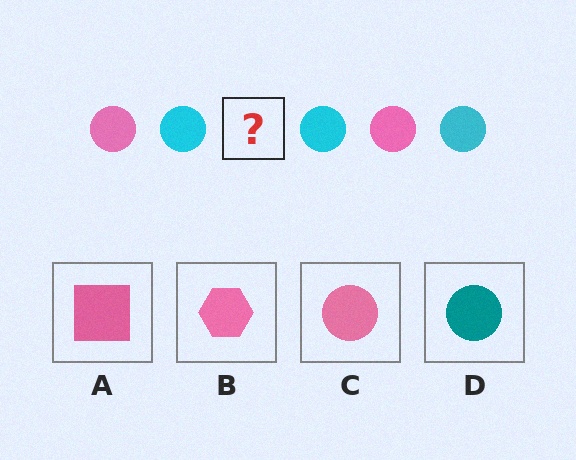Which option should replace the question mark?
Option C.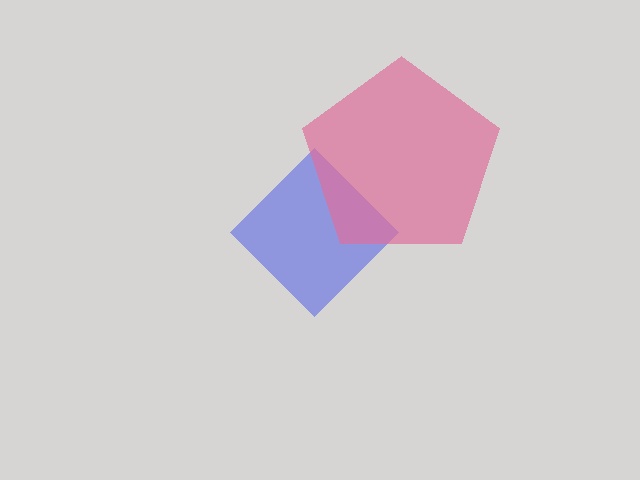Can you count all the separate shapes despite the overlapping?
Yes, there are 2 separate shapes.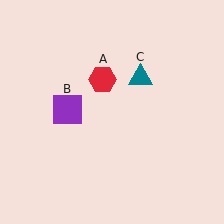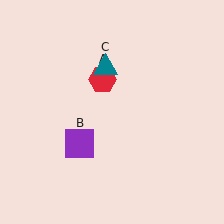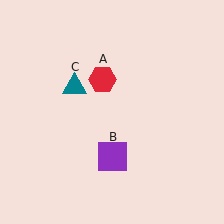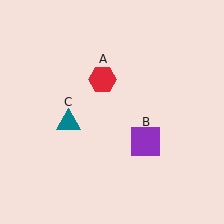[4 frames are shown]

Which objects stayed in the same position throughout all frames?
Red hexagon (object A) remained stationary.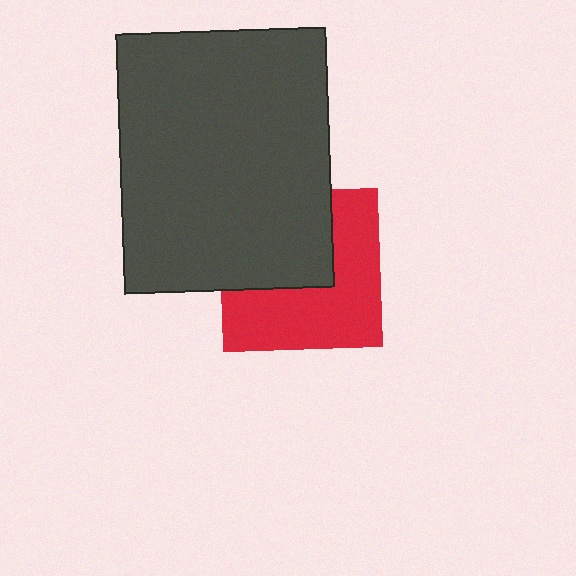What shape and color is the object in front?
The object in front is a dark gray rectangle.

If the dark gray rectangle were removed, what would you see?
You would see the complete red square.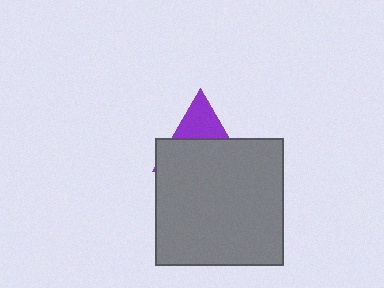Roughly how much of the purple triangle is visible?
A small part of it is visible (roughly 36%).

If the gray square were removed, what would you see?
You would see the complete purple triangle.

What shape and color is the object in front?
The object in front is a gray square.